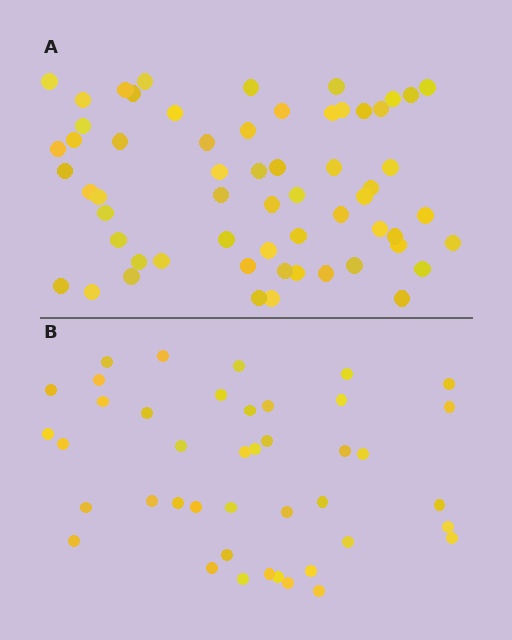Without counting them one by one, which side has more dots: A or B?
Region A (the top region) has more dots.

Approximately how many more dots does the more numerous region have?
Region A has approximately 20 more dots than region B.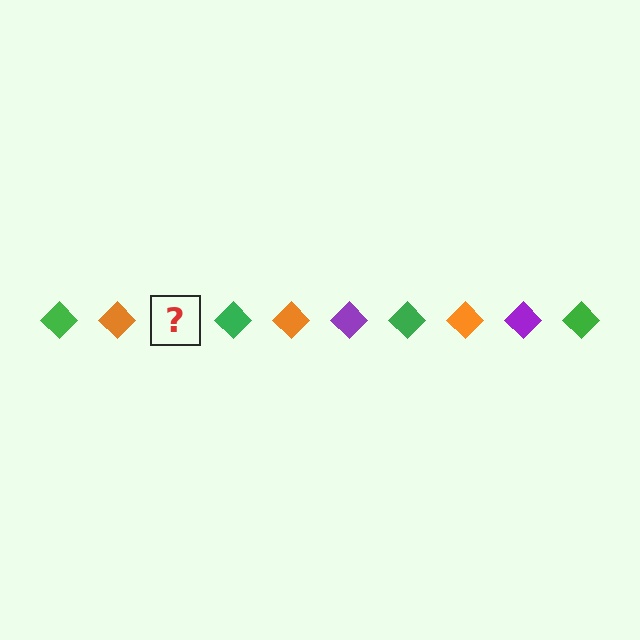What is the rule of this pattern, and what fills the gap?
The rule is that the pattern cycles through green, orange, purple diamonds. The gap should be filled with a purple diamond.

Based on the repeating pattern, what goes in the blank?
The blank should be a purple diamond.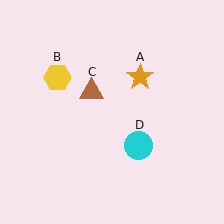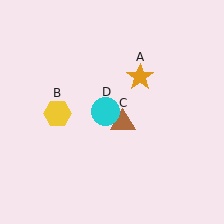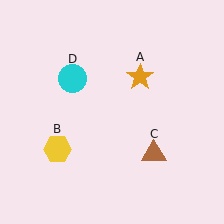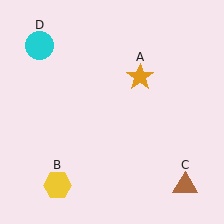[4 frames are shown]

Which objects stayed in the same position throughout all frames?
Orange star (object A) remained stationary.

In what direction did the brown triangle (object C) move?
The brown triangle (object C) moved down and to the right.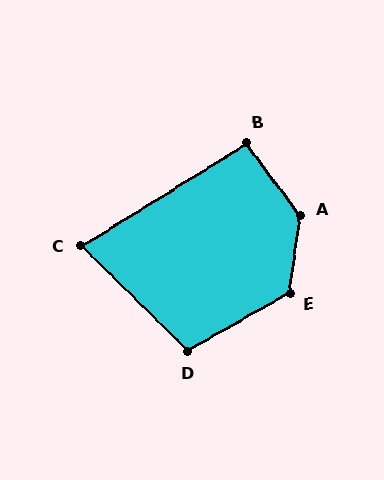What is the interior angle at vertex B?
Approximately 95 degrees (approximately right).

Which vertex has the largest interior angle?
A, at approximately 135 degrees.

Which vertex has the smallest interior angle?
C, at approximately 76 degrees.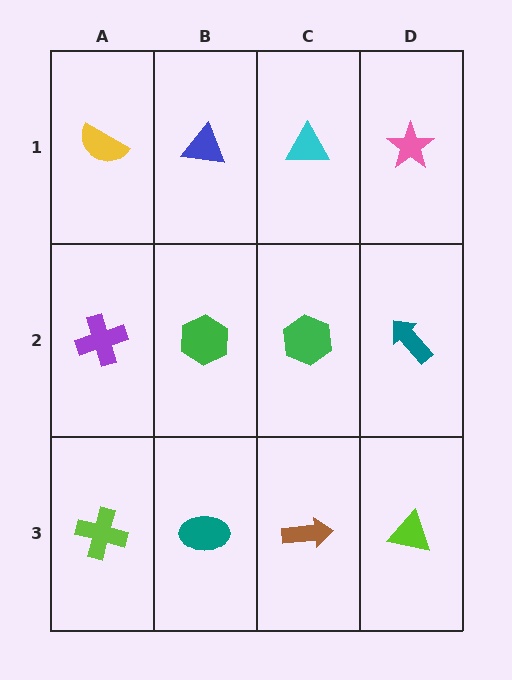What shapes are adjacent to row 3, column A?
A purple cross (row 2, column A), a teal ellipse (row 3, column B).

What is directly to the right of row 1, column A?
A blue triangle.